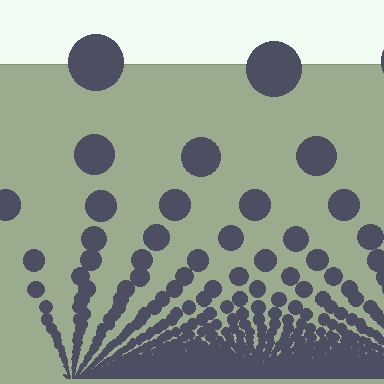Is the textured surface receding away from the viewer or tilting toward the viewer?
The surface appears to tilt toward the viewer. Texture elements get larger and sparser toward the top.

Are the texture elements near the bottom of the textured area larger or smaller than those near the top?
Smaller. The gradient is inverted — elements near the bottom are smaller and denser.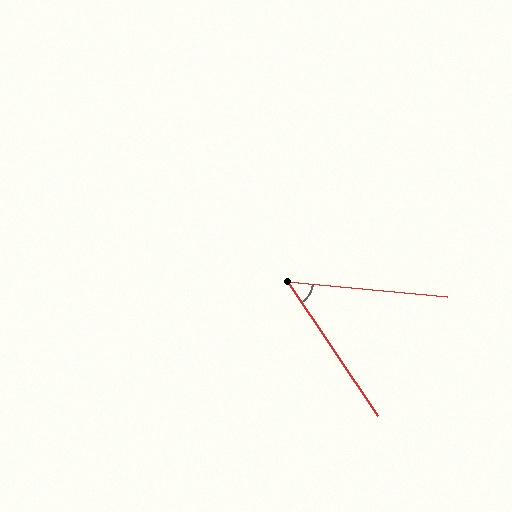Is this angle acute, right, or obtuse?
It is acute.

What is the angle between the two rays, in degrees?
Approximately 51 degrees.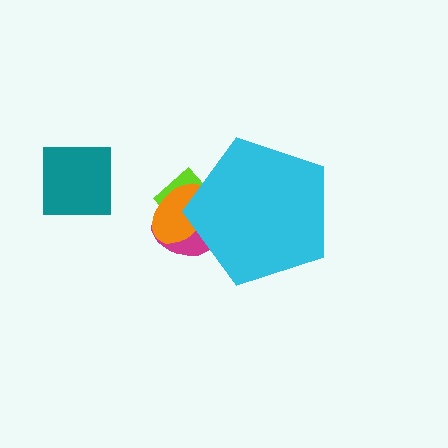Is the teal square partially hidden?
No, the teal square is fully visible.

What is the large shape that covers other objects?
A cyan pentagon.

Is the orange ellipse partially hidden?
Yes, the orange ellipse is partially hidden behind the cyan pentagon.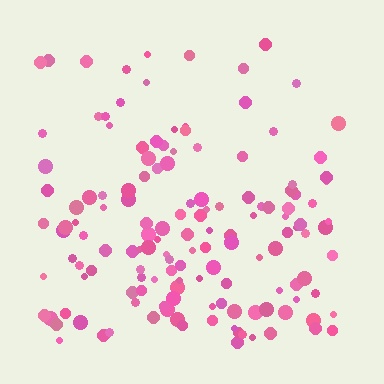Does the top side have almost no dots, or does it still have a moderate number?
Still a moderate number, just noticeably fewer than the bottom.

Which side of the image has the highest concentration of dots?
The bottom.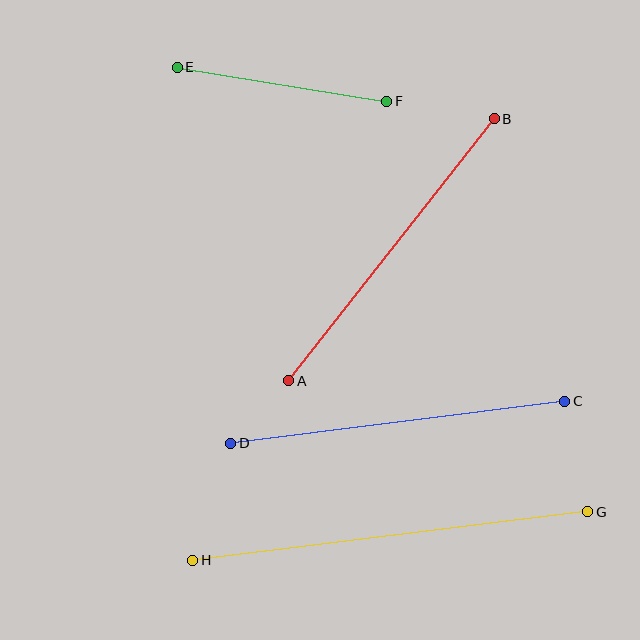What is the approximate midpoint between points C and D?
The midpoint is at approximately (398, 422) pixels.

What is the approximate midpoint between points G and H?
The midpoint is at approximately (390, 536) pixels.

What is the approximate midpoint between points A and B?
The midpoint is at approximately (391, 250) pixels.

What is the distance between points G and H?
The distance is approximately 398 pixels.